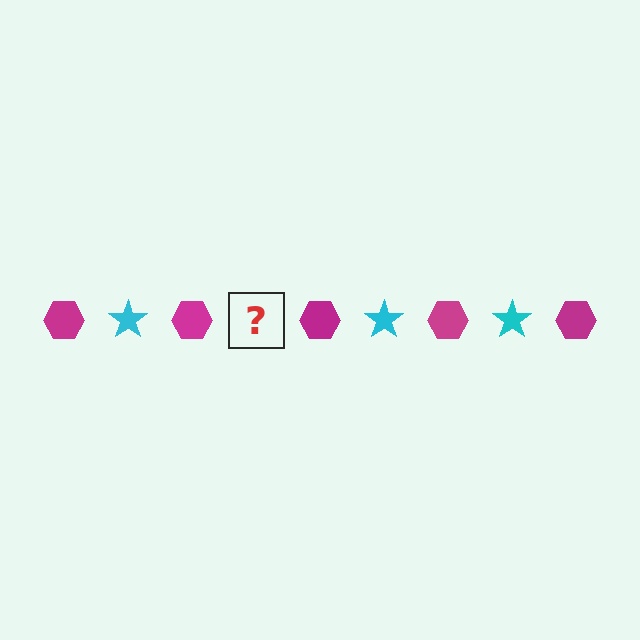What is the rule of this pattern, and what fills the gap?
The rule is that the pattern alternates between magenta hexagon and cyan star. The gap should be filled with a cyan star.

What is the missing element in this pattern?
The missing element is a cyan star.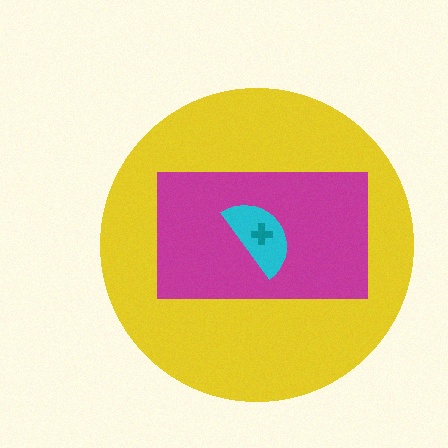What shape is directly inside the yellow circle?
The magenta rectangle.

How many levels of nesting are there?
4.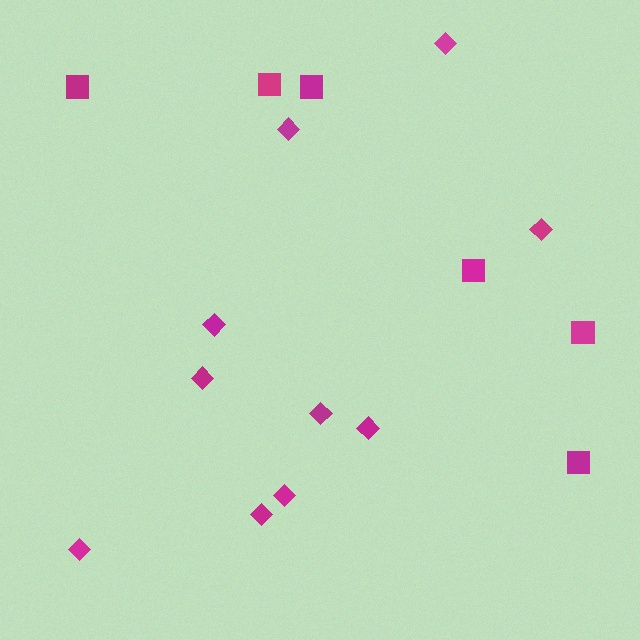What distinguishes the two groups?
There are 2 groups: one group of squares (6) and one group of diamonds (10).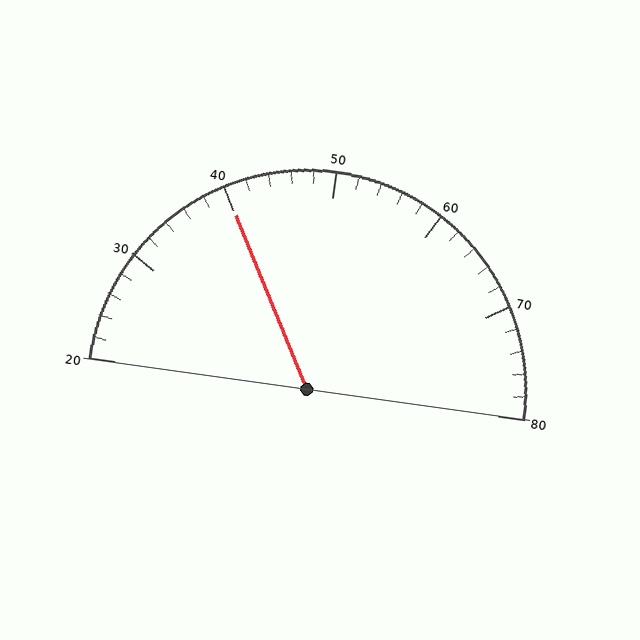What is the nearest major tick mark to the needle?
The nearest major tick mark is 40.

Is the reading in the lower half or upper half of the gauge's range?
The reading is in the lower half of the range (20 to 80).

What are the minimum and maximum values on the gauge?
The gauge ranges from 20 to 80.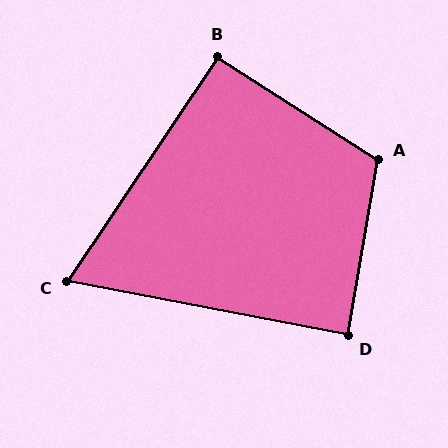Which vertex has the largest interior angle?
A, at approximately 113 degrees.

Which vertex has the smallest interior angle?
C, at approximately 67 degrees.